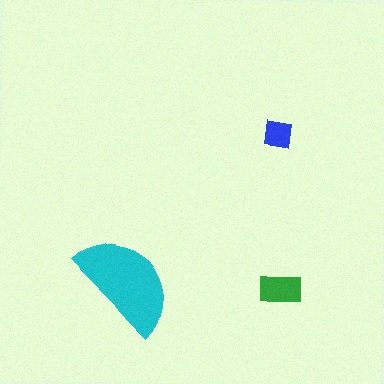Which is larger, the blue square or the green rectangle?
The green rectangle.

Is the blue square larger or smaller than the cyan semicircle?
Smaller.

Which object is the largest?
The cyan semicircle.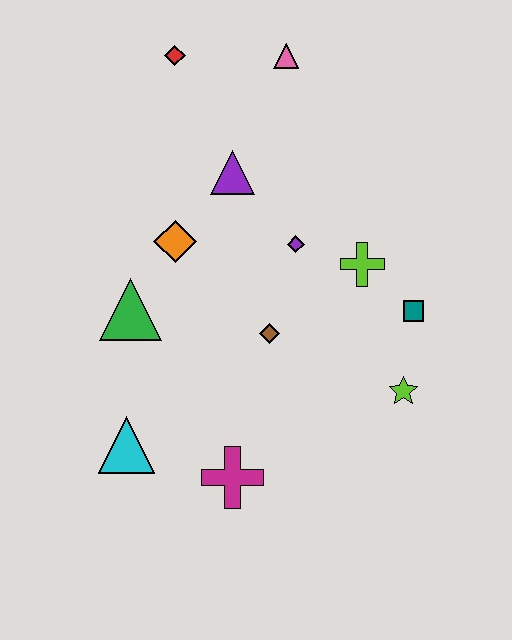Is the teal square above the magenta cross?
Yes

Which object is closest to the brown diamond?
The purple diamond is closest to the brown diamond.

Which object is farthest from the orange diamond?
The lime star is farthest from the orange diamond.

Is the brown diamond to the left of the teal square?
Yes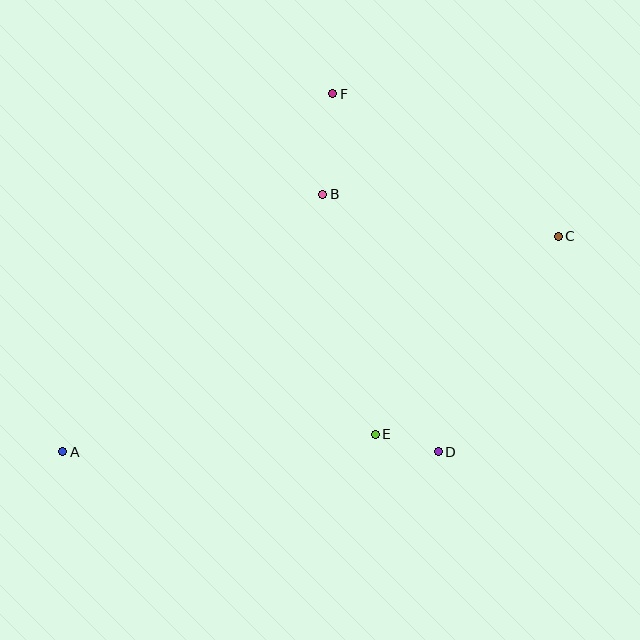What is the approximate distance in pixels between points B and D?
The distance between B and D is approximately 282 pixels.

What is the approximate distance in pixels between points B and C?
The distance between B and C is approximately 239 pixels.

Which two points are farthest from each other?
Points A and C are farthest from each other.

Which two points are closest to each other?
Points D and E are closest to each other.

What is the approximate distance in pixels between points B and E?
The distance between B and E is approximately 246 pixels.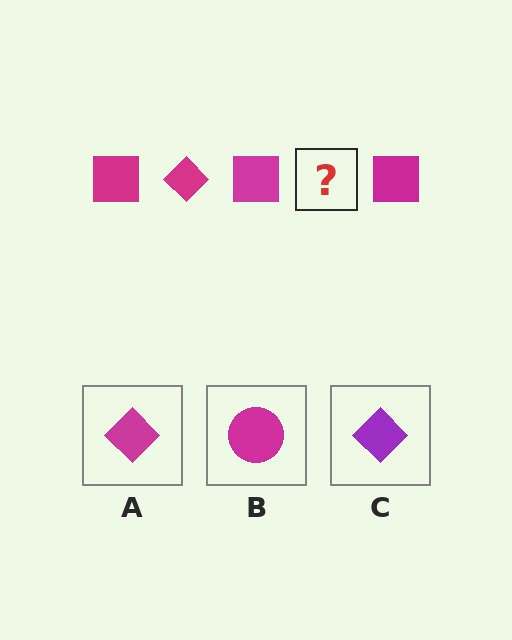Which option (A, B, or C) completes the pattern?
A.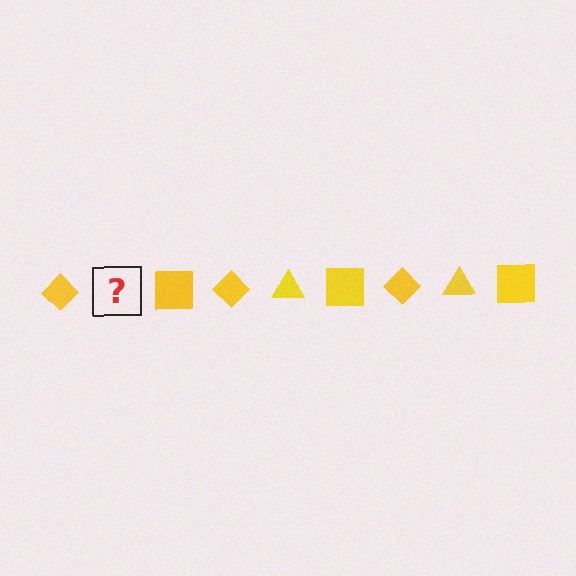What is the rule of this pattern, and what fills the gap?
The rule is that the pattern cycles through diamond, triangle, square shapes in yellow. The gap should be filled with a yellow triangle.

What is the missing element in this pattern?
The missing element is a yellow triangle.